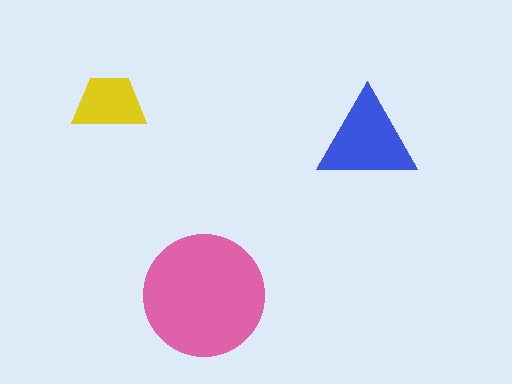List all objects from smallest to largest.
The yellow trapezoid, the blue triangle, the pink circle.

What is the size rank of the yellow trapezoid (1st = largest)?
3rd.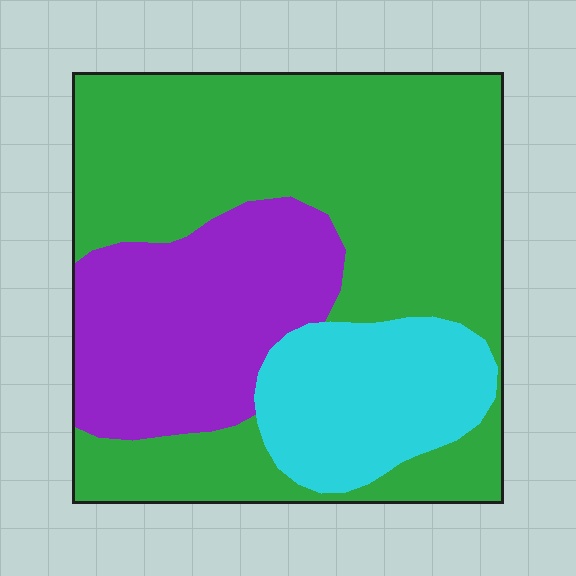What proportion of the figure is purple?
Purple covers roughly 25% of the figure.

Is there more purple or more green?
Green.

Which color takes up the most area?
Green, at roughly 55%.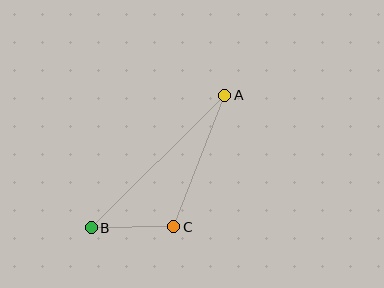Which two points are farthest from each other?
Points A and B are farthest from each other.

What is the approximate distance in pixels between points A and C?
The distance between A and C is approximately 141 pixels.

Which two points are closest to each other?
Points B and C are closest to each other.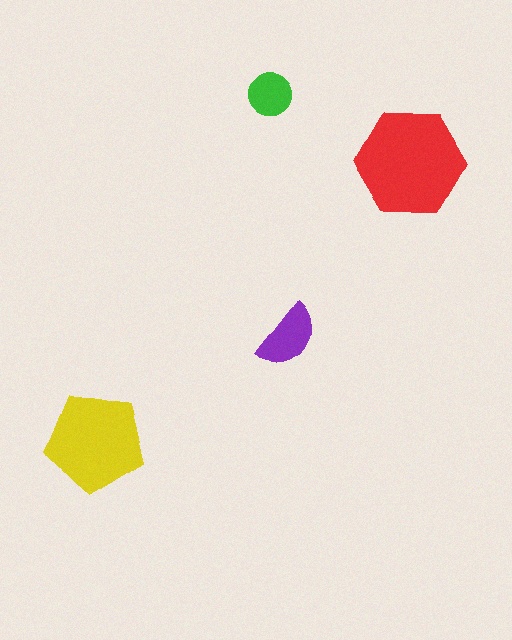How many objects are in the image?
There are 4 objects in the image.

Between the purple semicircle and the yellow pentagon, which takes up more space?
The yellow pentagon.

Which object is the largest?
The red hexagon.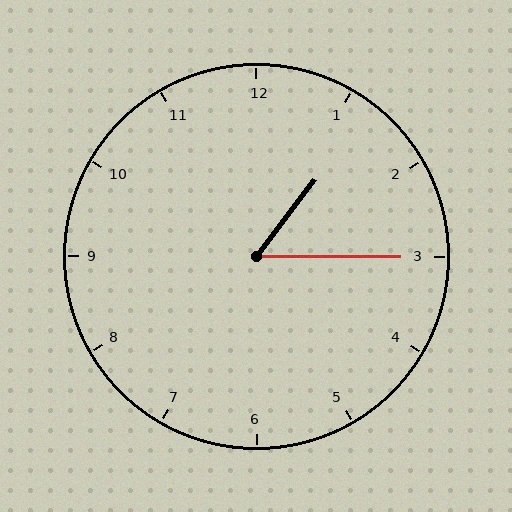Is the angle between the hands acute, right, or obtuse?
It is acute.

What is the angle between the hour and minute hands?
Approximately 52 degrees.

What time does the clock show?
1:15.